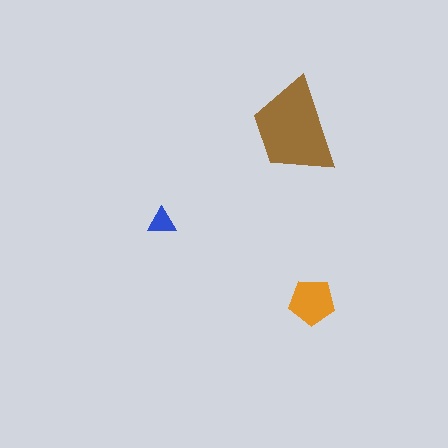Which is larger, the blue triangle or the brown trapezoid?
The brown trapezoid.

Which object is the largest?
The brown trapezoid.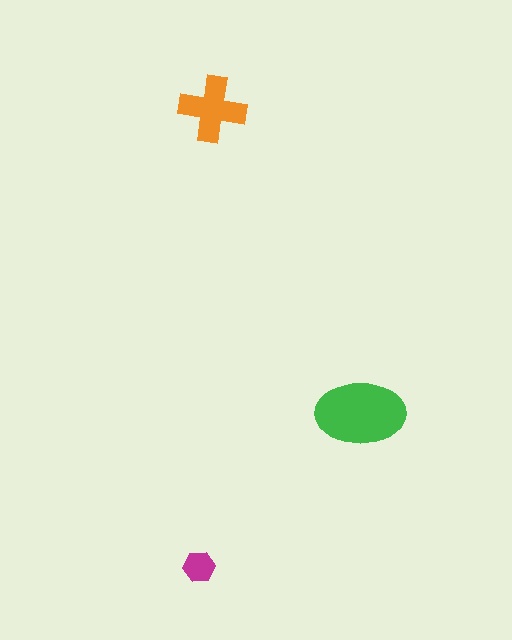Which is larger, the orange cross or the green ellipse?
The green ellipse.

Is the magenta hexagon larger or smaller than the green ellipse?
Smaller.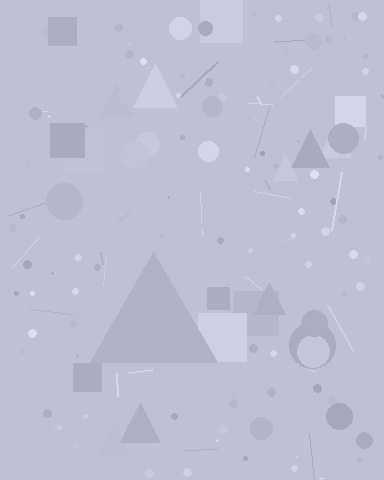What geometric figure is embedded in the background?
A triangle is embedded in the background.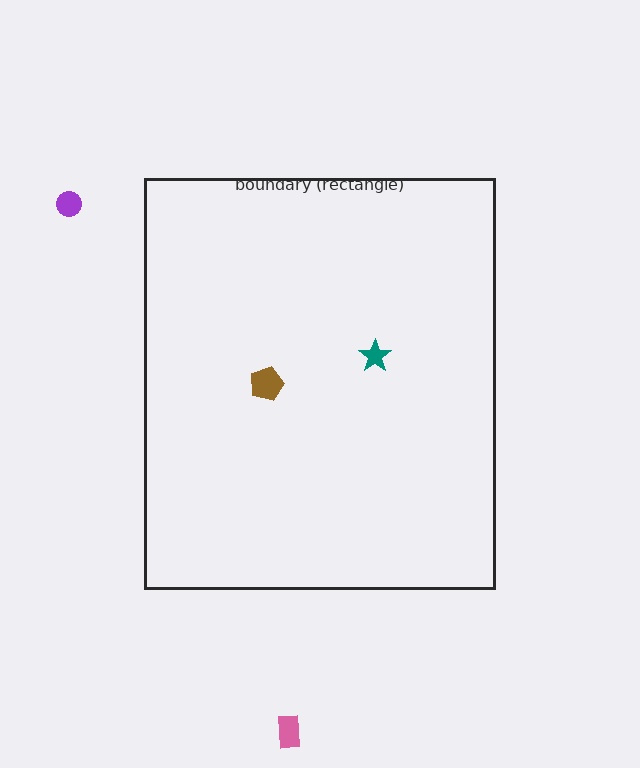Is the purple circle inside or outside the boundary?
Outside.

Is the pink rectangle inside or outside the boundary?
Outside.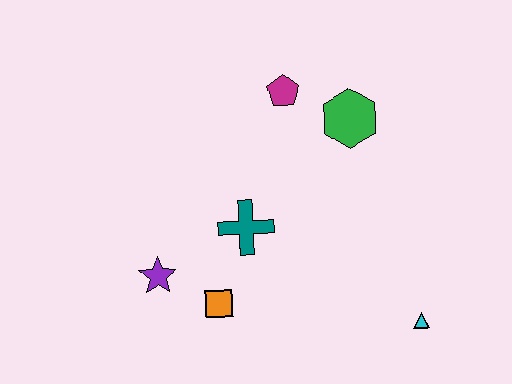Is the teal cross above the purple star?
Yes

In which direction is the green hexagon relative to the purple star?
The green hexagon is to the right of the purple star.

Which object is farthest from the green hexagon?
The purple star is farthest from the green hexagon.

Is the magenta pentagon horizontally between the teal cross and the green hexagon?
Yes